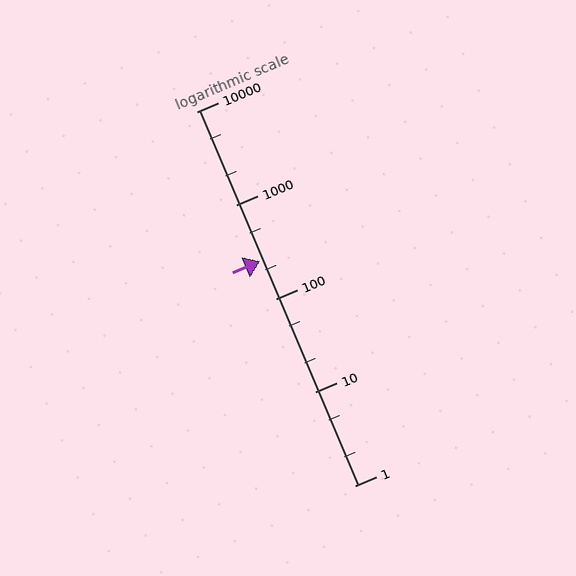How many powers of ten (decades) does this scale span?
The scale spans 4 decades, from 1 to 10000.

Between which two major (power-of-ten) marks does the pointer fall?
The pointer is between 100 and 1000.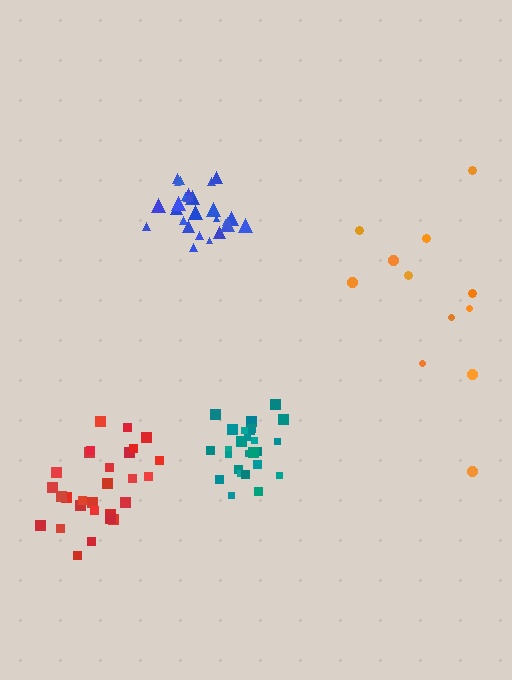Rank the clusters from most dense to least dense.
blue, teal, red, orange.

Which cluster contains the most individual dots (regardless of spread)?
Blue (28).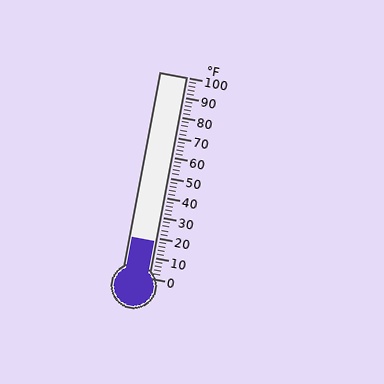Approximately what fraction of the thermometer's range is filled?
The thermometer is filled to approximately 20% of its range.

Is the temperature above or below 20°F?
The temperature is below 20°F.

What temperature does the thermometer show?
The thermometer shows approximately 18°F.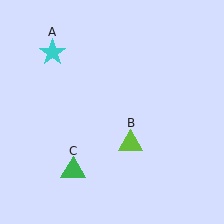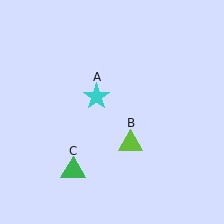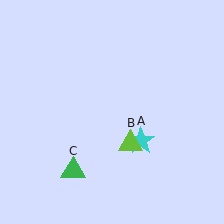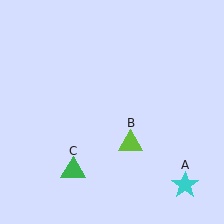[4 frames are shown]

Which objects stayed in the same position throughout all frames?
Lime triangle (object B) and green triangle (object C) remained stationary.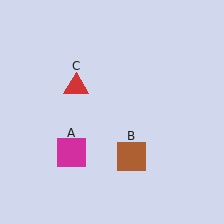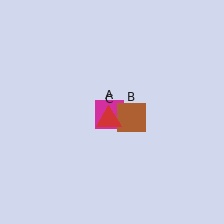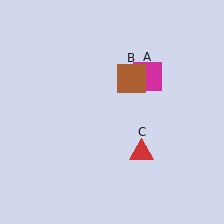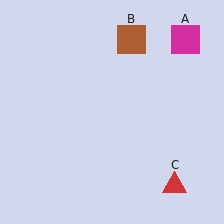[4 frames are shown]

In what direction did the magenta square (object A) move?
The magenta square (object A) moved up and to the right.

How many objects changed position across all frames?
3 objects changed position: magenta square (object A), brown square (object B), red triangle (object C).